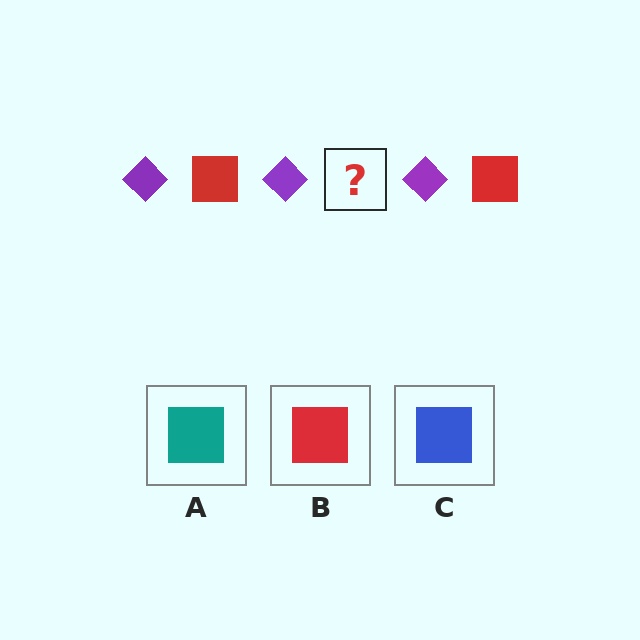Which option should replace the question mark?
Option B.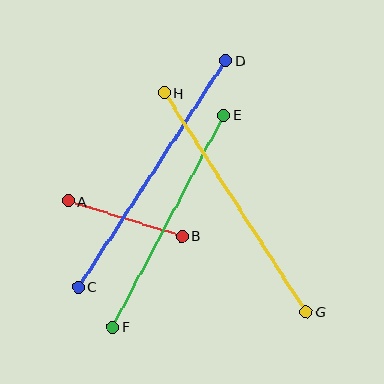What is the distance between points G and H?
The distance is approximately 261 pixels.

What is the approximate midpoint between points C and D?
The midpoint is at approximately (152, 174) pixels.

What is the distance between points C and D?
The distance is approximately 270 pixels.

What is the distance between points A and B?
The distance is approximately 119 pixels.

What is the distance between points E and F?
The distance is approximately 239 pixels.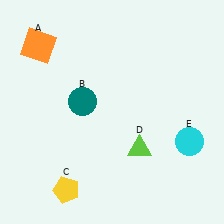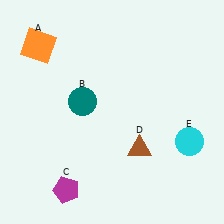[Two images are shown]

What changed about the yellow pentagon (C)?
In Image 1, C is yellow. In Image 2, it changed to magenta.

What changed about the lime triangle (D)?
In Image 1, D is lime. In Image 2, it changed to brown.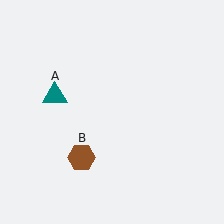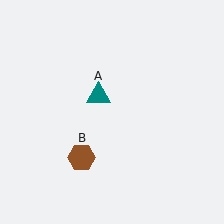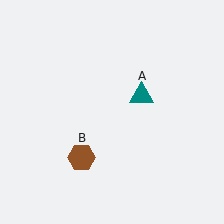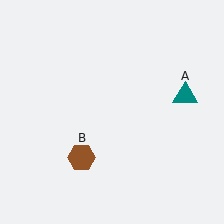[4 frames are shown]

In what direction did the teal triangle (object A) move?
The teal triangle (object A) moved right.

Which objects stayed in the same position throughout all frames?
Brown hexagon (object B) remained stationary.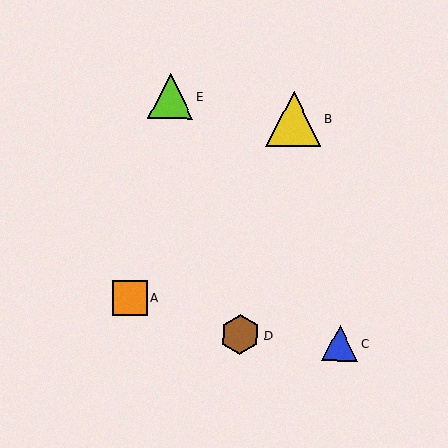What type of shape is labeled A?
Shape A is an orange square.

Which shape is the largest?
The yellow triangle (labeled B) is the largest.